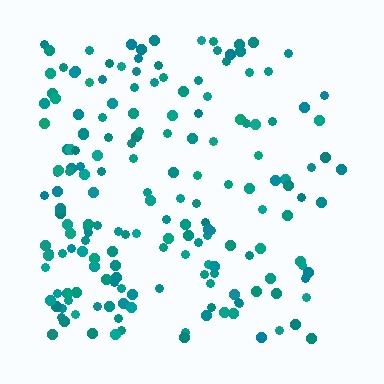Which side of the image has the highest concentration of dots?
The left.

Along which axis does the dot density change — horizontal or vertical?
Horizontal.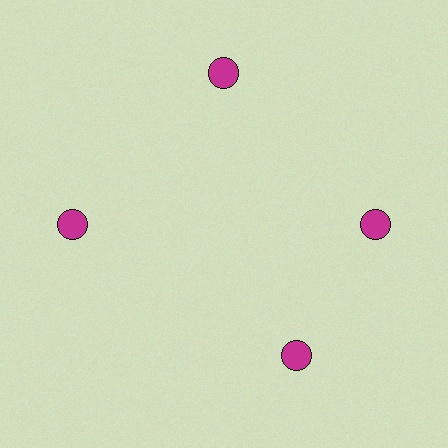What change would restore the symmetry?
The symmetry would be restored by rotating it back into even spacing with its neighbors so that all 4 circles sit at equal angles and equal distance from the center.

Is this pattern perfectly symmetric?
No. The 4 magenta circles are arranged in a ring, but one element near the 6 o'clock position is rotated out of alignment along the ring, breaking the 4-fold rotational symmetry.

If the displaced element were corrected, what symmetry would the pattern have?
It would have 4-fold rotational symmetry — the pattern would map onto itself every 90 degrees.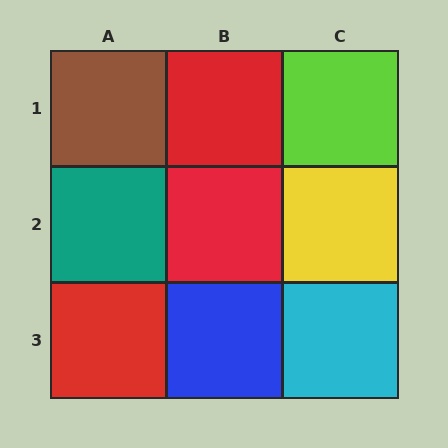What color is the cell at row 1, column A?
Brown.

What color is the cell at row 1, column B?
Red.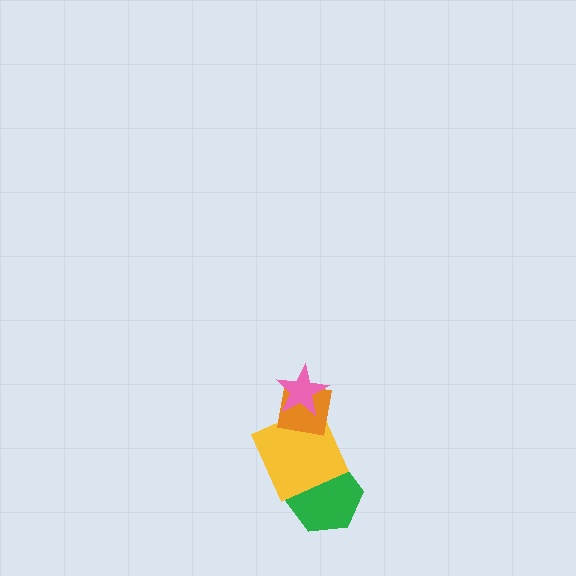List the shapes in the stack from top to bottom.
From top to bottom: the pink star, the orange square, the yellow square, the green hexagon.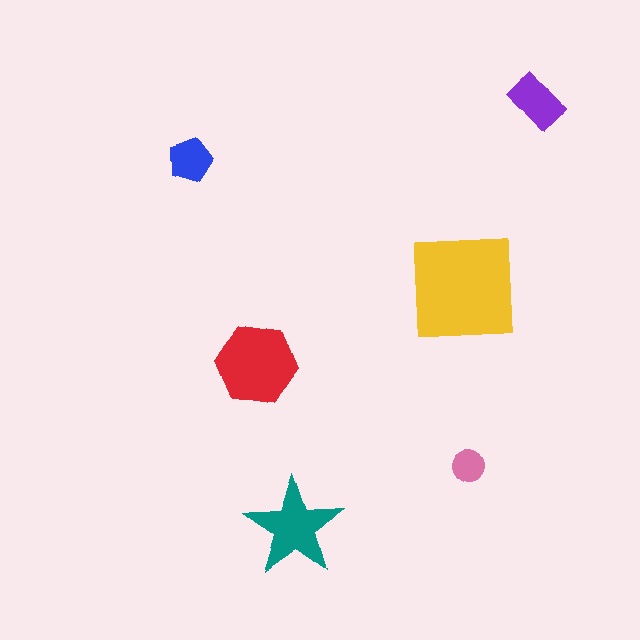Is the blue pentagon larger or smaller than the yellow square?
Smaller.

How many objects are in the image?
There are 6 objects in the image.